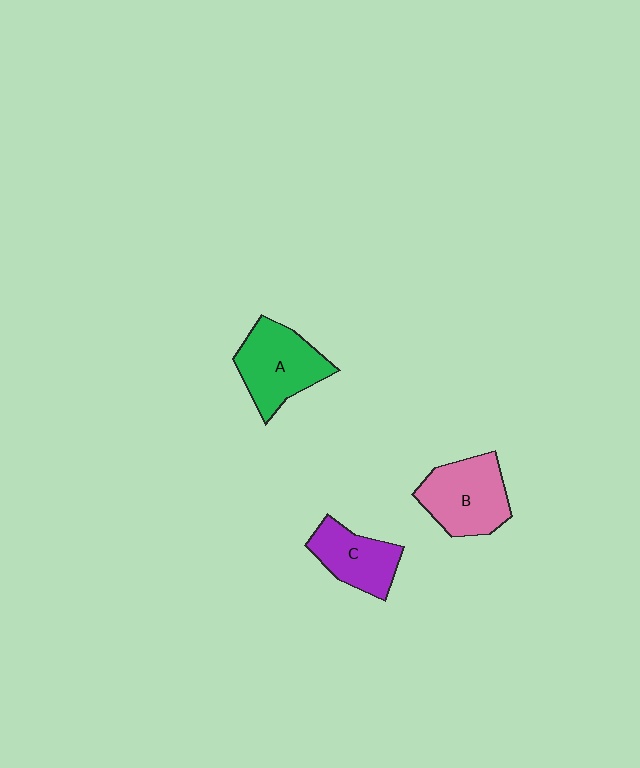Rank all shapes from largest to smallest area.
From largest to smallest: A (green), B (pink), C (purple).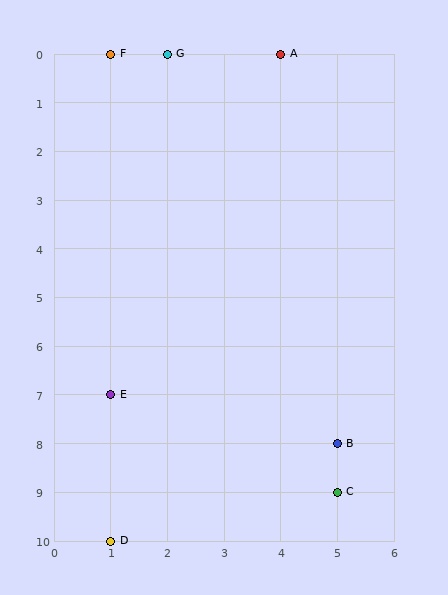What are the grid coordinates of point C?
Point C is at grid coordinates (5, 9).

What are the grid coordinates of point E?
Point E is at grid coordinates (1, 7).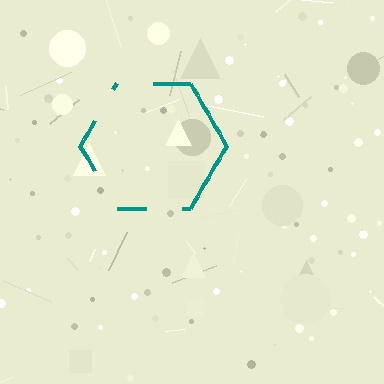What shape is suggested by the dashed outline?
The dashed outline suggests a hexagon.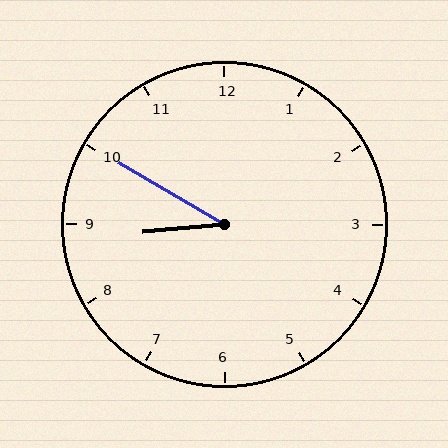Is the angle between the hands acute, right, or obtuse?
It is acute.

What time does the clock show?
8:50.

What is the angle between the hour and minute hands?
Approximately 35 degrees.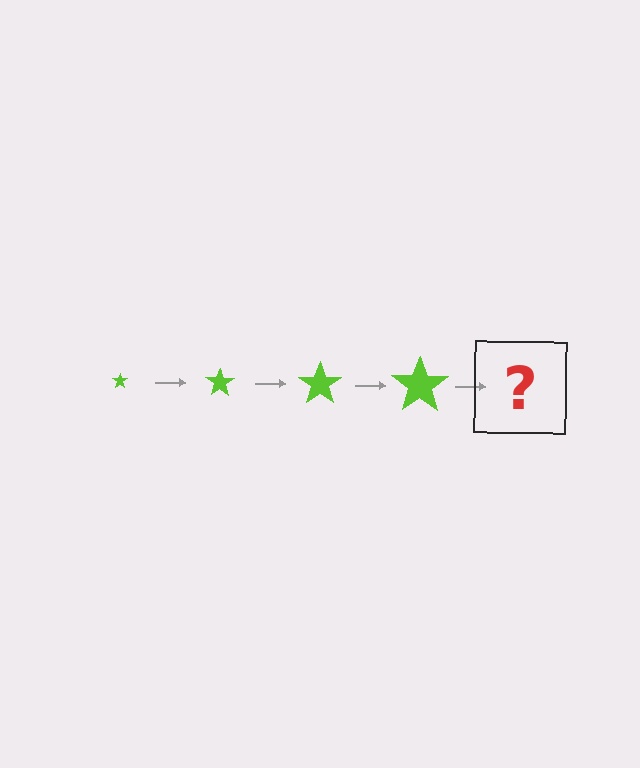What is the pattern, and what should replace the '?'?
The pattern is that the star gets progressively larger each step. The '?' should be a lime star, larger than the previous one.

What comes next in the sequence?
The next element should be a lime star, larger than the previous one.